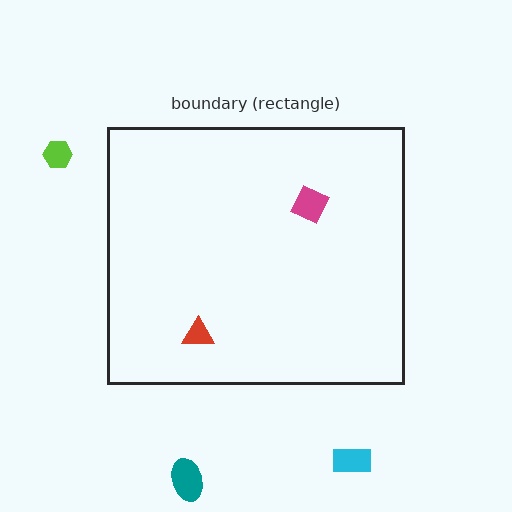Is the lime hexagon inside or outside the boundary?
Outside.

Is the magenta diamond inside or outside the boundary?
Inside.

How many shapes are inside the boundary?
2 inside, 3 outside.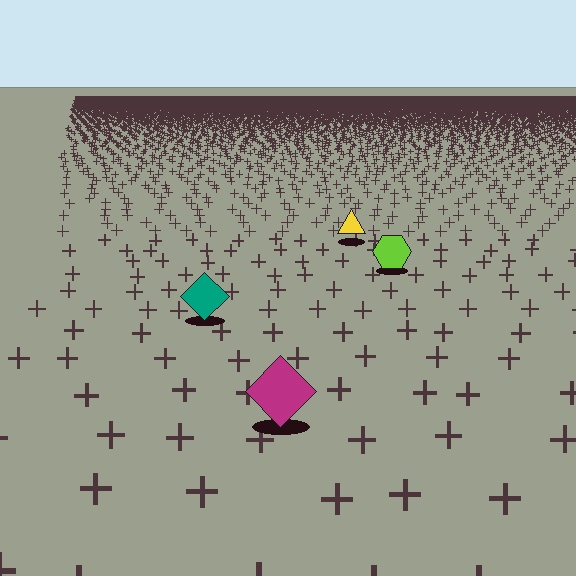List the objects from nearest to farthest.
From nearest to farthest: the magenta diamond, the teal diamond, the lime hexagon, the yellow triangle.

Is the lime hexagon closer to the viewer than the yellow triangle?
Yes. The lime hexagon is closer — you can tell from the texture gradient: the ground texture is coarser near it.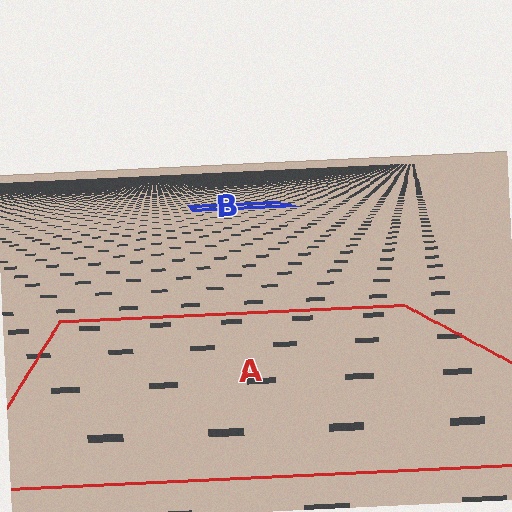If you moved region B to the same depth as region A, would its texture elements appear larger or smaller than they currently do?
They would appear larger. At a closer depth, the same texture elements are projected at a bigger on-screen size.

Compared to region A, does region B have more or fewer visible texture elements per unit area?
Region B has more texture elements per unit area — they are packed more densely because it is farther away.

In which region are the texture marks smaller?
The texture marks are smaller in region B, because it is farther away.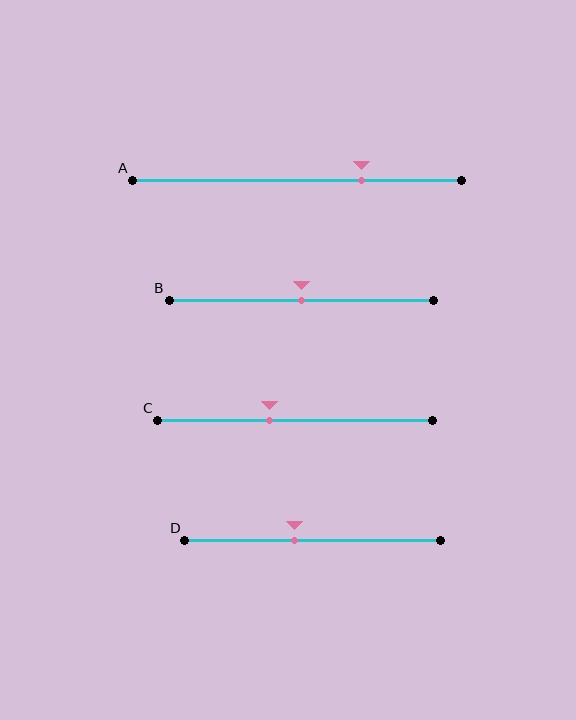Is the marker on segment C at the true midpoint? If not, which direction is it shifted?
No, the marker on segment C is shifted to the left by about 9% of the segment length.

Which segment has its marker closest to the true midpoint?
Segment B has its marker closest to the true midpoint.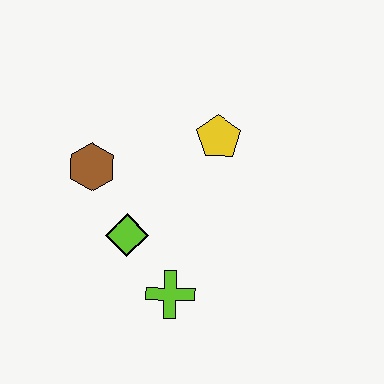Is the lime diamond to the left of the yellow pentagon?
Yes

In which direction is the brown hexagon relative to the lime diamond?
The brown hexagon is above the lime diamond.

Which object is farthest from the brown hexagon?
The lime cross is farthest from the brown hexagon.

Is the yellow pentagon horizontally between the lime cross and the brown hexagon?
No